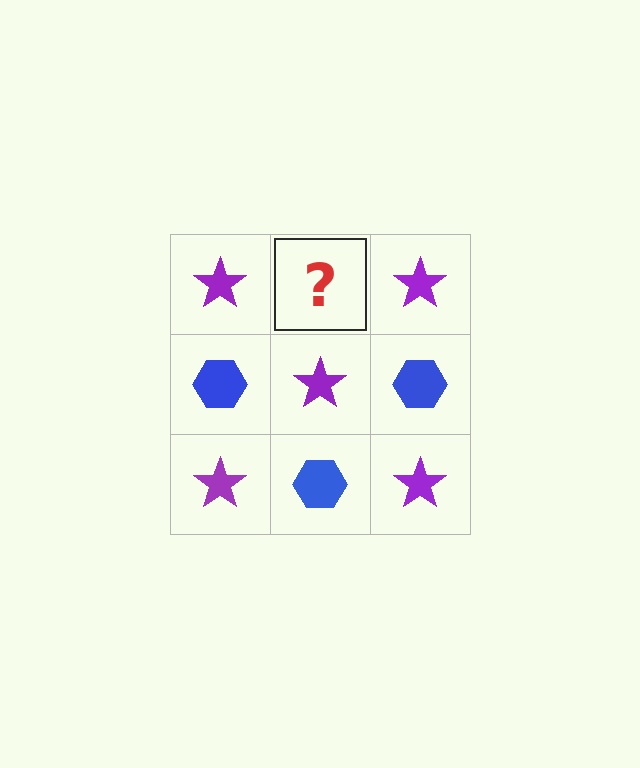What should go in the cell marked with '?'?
The missing cell should contain a blue hexagon.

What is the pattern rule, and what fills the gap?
The rule is that it alternates purple star and blue hexagon in a checkerboard pattern. The gap should be filled with a blue hexagon.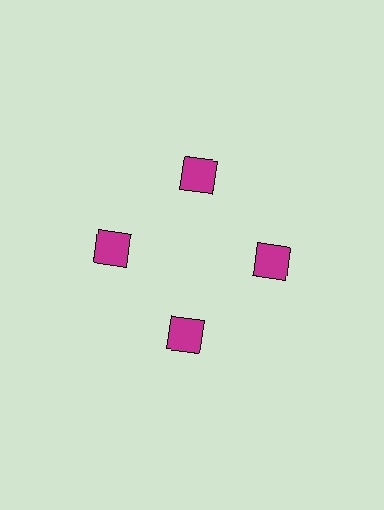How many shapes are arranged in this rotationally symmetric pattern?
There are 4 shapes, arranged in 4 groups of 1.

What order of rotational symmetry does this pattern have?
This pattern has 4-fold rotational symmetry.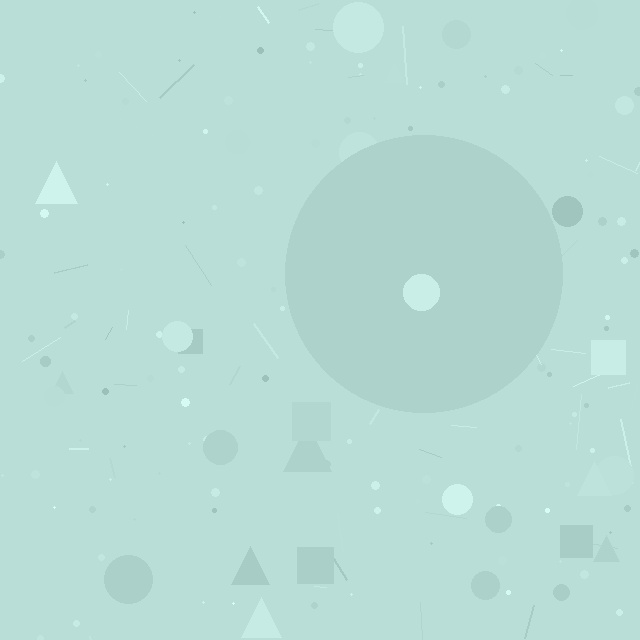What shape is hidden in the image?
A circle is hidden in the image.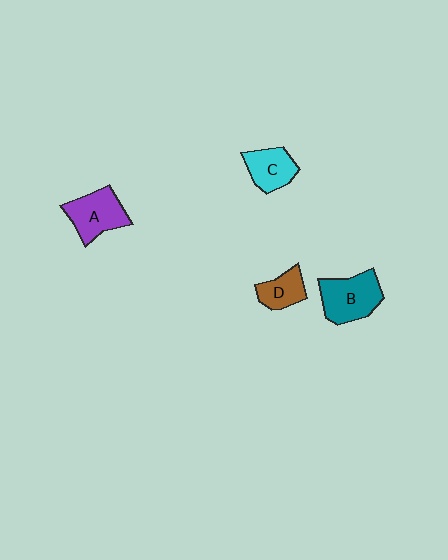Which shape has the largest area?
Shape B (teal).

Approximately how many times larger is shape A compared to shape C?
Approximately 1.3 times.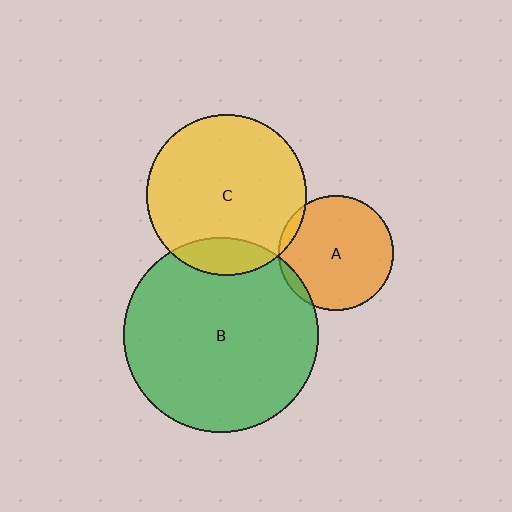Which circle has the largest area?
Circle B (green).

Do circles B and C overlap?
Yes.